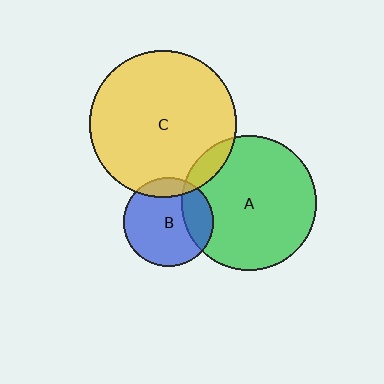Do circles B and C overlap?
Yes.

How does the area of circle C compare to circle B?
Approximately 2.7 times.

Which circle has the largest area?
Circle C (yellow).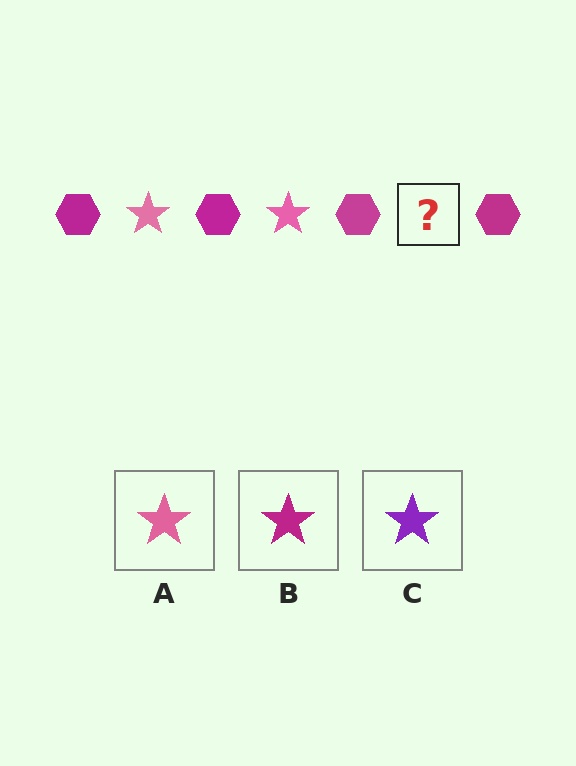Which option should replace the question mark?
Option A.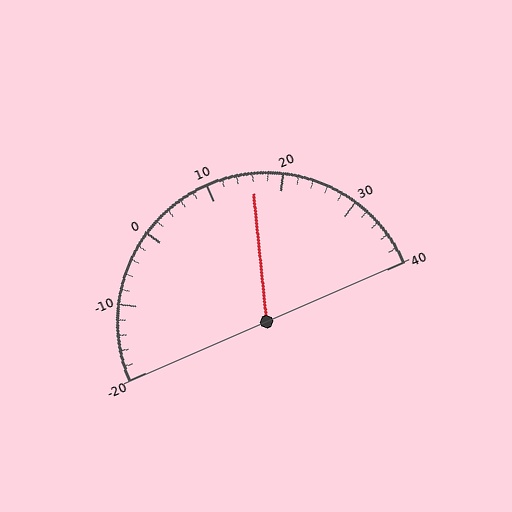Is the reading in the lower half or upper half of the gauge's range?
The reading is in the upper half of the range (-20 to 40).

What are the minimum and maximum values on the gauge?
The gauge ranges from -20 to 40.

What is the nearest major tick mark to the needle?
The nearest major tick mark is 20.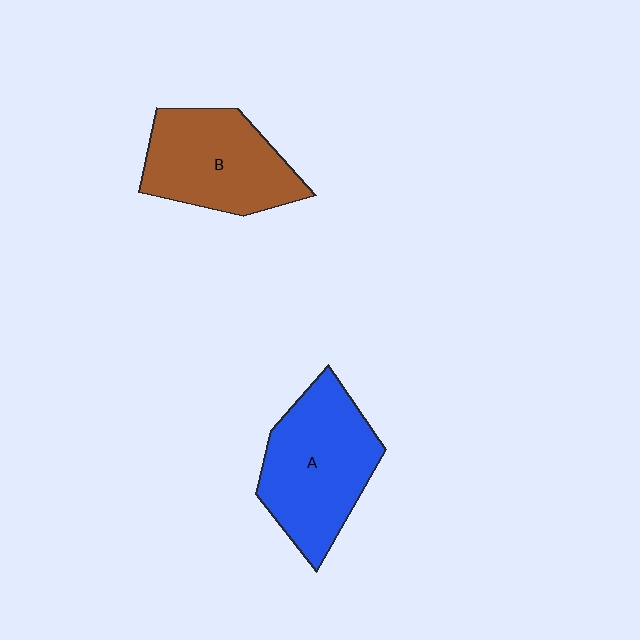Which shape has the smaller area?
Shape B (brown).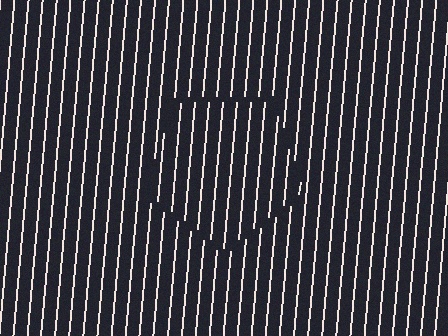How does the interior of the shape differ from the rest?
The interior of the shape contains the same grating, shifted by half a period — the contour is defined by the phase discontinuity where line-ends from the inner and outer gratings abut.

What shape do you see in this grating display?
An illusory pentagon. The interior of the shape contains the same grating, shifted by half a period — the contour is defined by the phase discontinuity where line-ends from the inner and outer gratings abut.